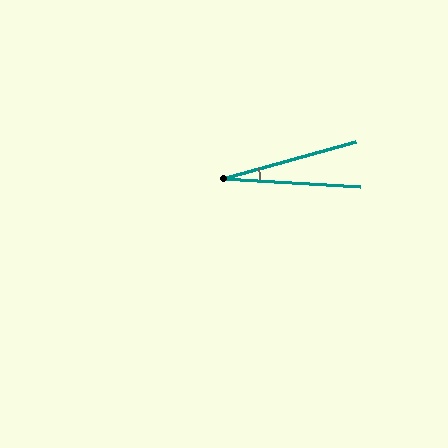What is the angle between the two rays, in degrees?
Approximately 19 degrees.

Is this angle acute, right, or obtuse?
It is acute.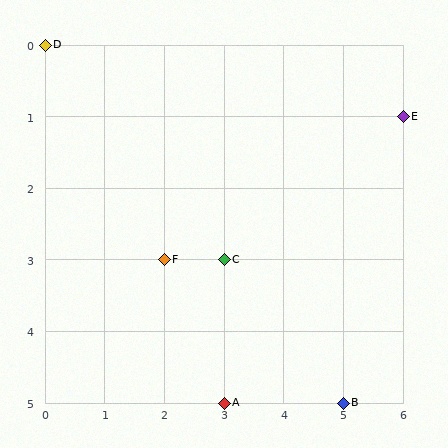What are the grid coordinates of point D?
Point D is at grid coordinates (0, 0).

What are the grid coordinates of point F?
Point F is at grid coordinates (2, 3).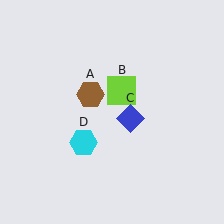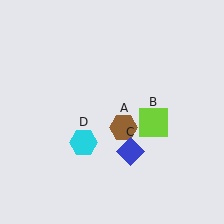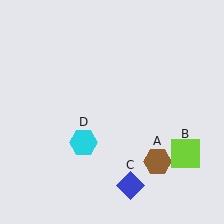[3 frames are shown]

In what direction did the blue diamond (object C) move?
The blue diamond (object C) moved down.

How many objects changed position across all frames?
3 objects changed position: brown hexagon (object A), lime square (object B), blue diamond (object C).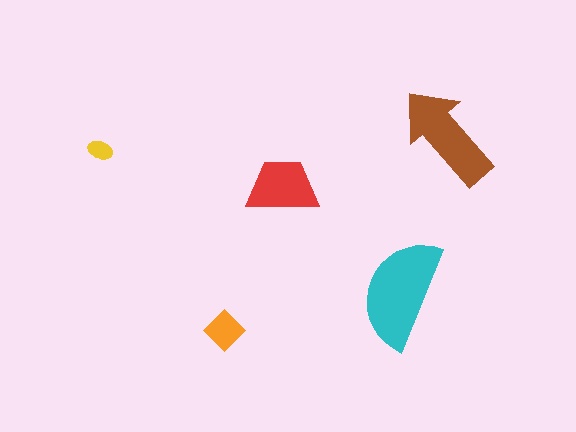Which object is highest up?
The brown arrow is topmost.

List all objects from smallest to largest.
The yellow ellipse, the orange diamond, the red trapezoid, the brown arrow, the cyan semicircle.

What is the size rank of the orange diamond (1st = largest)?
4th.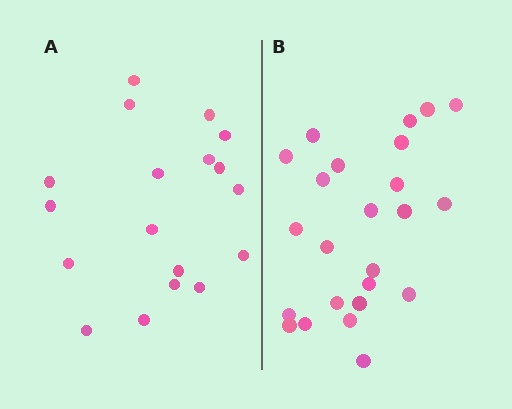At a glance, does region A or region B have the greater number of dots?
Region B (the right region) has more dots.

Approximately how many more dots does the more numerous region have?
Region B has about 6 more dots than region A.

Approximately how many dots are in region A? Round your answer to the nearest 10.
About 20 dots. (The exact count is 18, which rounds to 20.)